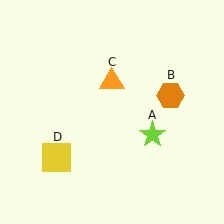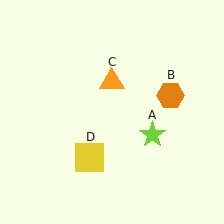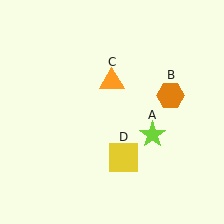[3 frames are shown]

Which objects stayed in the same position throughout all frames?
Lime star (object A) and orange hexagon (object B) and orange triangle (object C) remained stationary.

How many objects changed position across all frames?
1 object changed position: yellow square (object D).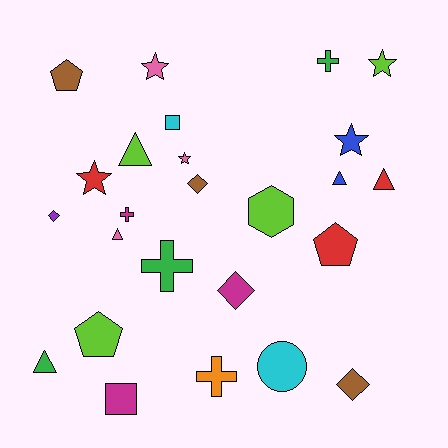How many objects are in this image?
There are 25 objects.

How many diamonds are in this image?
There are 4 diamonds.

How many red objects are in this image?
There are 3 red objects.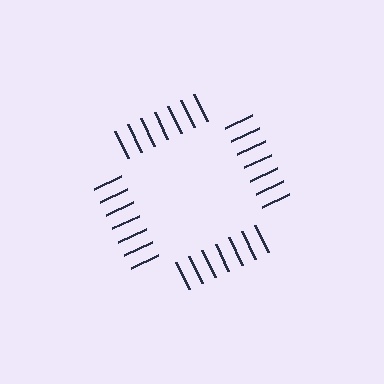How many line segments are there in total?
28 — 7 along each of the 4 edges.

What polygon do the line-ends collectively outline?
An illusory square — the line segments terminate on its edges but no continuous stroke is drawn.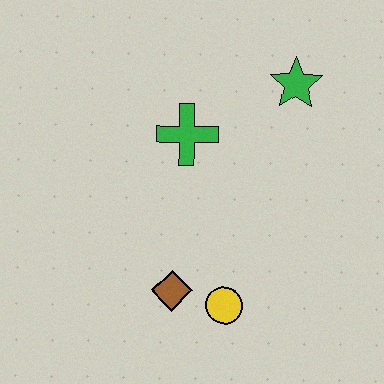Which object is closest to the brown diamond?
The yellow circle is closest to the brown diamond.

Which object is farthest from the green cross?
The yellow circle is farthest from the green cross.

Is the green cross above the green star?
No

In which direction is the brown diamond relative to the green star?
The brown diamond is below the green star.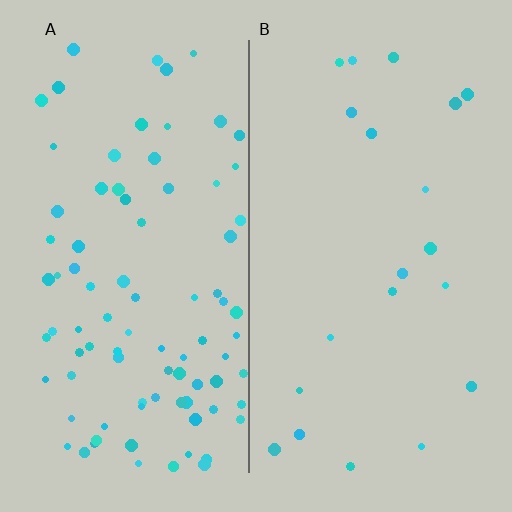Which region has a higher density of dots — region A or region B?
A (the left).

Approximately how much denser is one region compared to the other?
Approximately 4.1× — region A over region B.